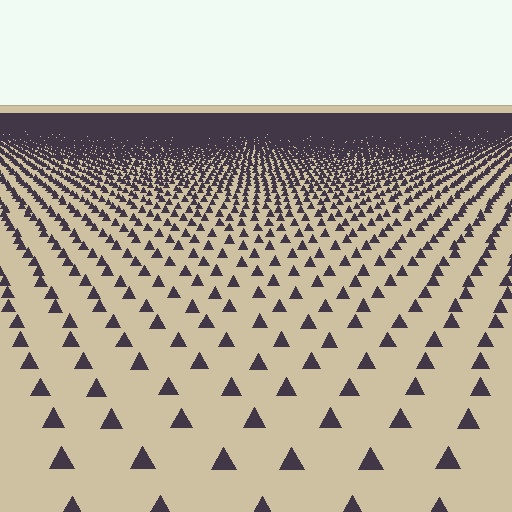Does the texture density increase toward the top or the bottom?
Density increases toward the top.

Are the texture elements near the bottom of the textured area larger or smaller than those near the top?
Larger. Near the bottom, elements are closer to the viewer and appear at a bigger on-screen size.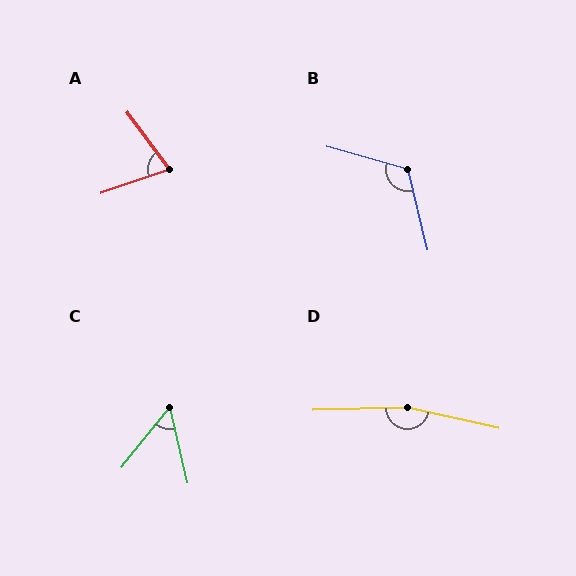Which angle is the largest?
D, at approximately 166 degrees.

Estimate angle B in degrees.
Approximately 119 degrees.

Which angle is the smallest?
C, at approximately 51 degrees.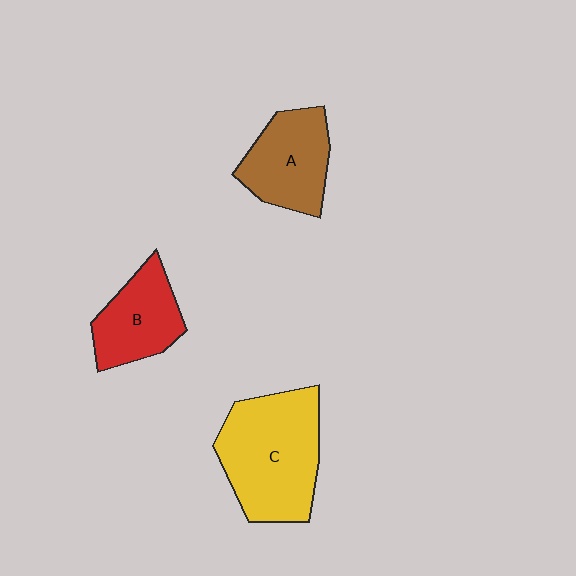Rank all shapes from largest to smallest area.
From largest to smallest: C (yellow), A (brown), B (red).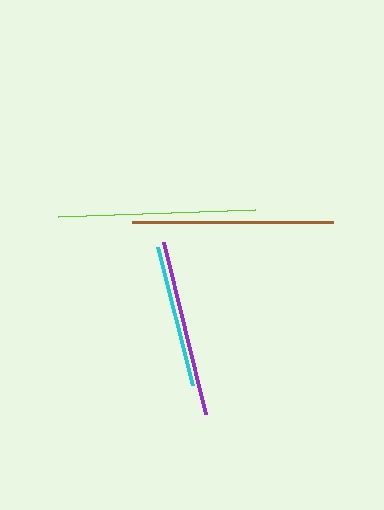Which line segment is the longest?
The brown line is the longest at approximately 202 pixels.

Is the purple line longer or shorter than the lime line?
The lime line is longer than the purple line.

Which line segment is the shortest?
The cyan line is the shortest at approximately 143 pixels.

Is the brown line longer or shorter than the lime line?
The brown line is longer than the lime line.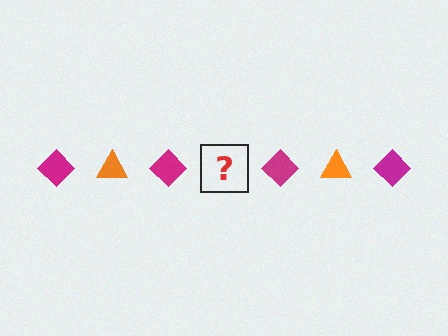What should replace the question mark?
The question mark should be replaced with an orange triangle.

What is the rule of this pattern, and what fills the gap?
The rule is that the pattern alternates between magenta diamond and orange triangle. The gap should be filled with an orange triangle.